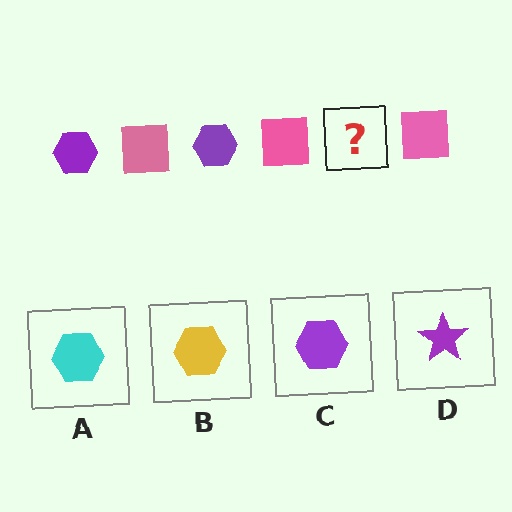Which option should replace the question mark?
Option C.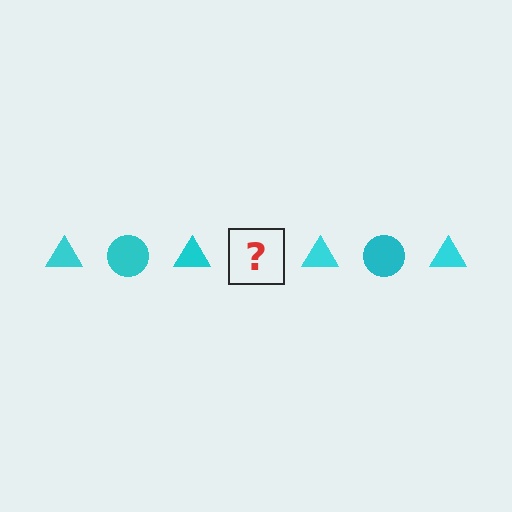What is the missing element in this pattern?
The missing element is a cyan circle.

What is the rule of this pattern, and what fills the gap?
The rule is that the pattern cycles through triangle, circle shapes in cyan. The gap should be filled with a cyan circle.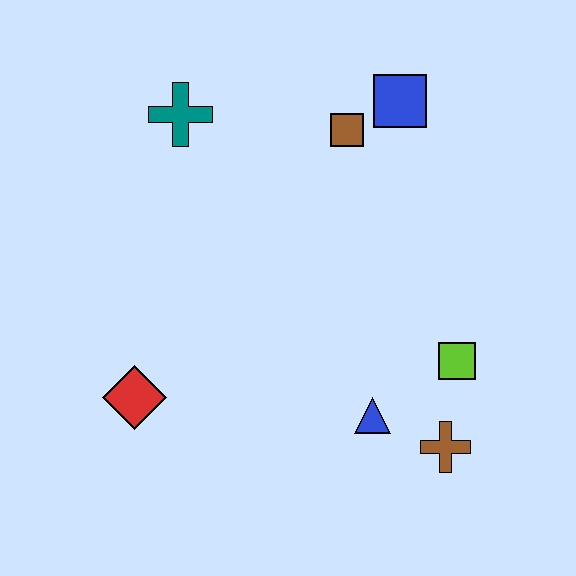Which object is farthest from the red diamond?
The blue square is farthest from the red diamond.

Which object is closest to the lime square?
The brown cross is closest to the lime square.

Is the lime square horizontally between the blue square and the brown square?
No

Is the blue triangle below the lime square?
Yes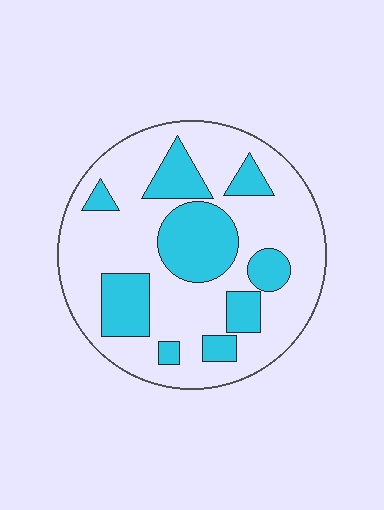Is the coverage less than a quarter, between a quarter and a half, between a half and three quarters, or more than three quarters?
Between a quarter and a half.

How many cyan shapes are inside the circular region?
9.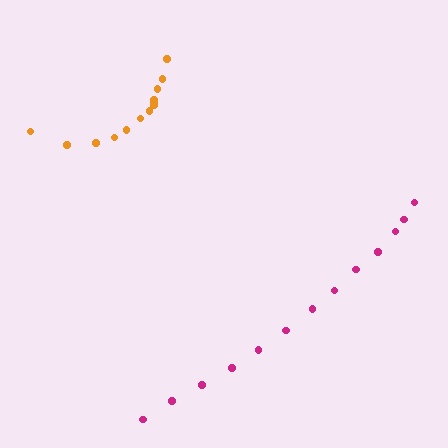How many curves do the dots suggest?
There are 2 distinct paths.